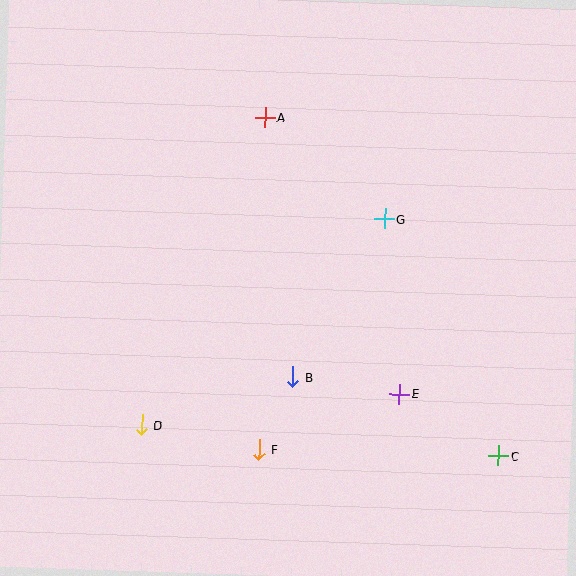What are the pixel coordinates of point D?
Point D is at (142, 425).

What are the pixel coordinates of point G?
Point G is at (385, 219).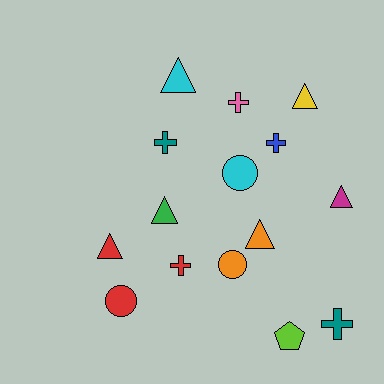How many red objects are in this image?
There are 3 red objects.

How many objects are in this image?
There are 15 objects.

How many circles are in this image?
There are 3 circles.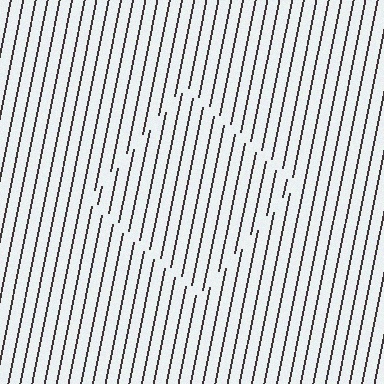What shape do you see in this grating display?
An illusory square. The interior of the shape contains the same grating, shifted by half a period — the contour is defined by the phase discontinuity where line-ends from the inner and outer gratings abut.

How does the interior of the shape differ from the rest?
The interior of the shape contains the same grating, shifted by half a period — the contour is defined by the phase discontinuity where line-ends from the inner and outer gratings abut.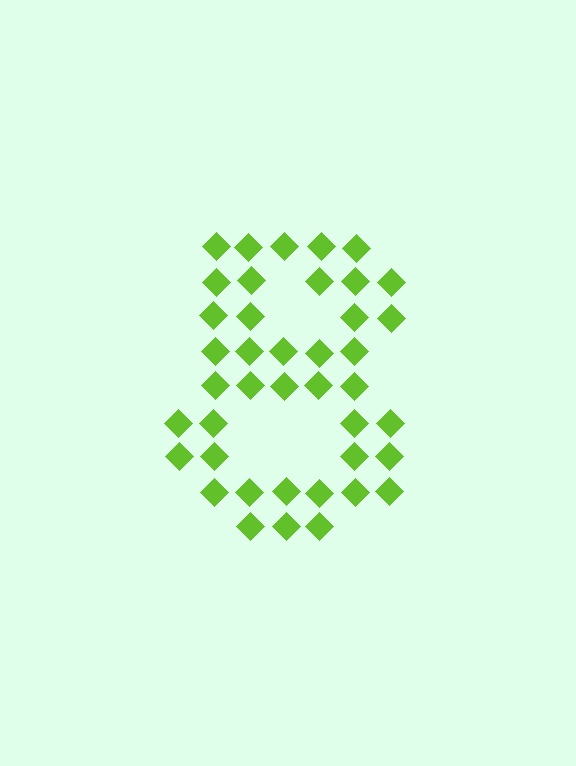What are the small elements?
The small elements are diamonds.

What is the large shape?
The large shape is the digit 8.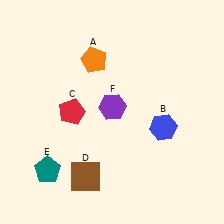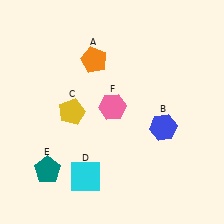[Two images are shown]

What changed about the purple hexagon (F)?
In Image 1, F is purple. In Image 2, it changed to pink.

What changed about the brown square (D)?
In Image 1, D is brown. In Image 2, it changed to cyan.